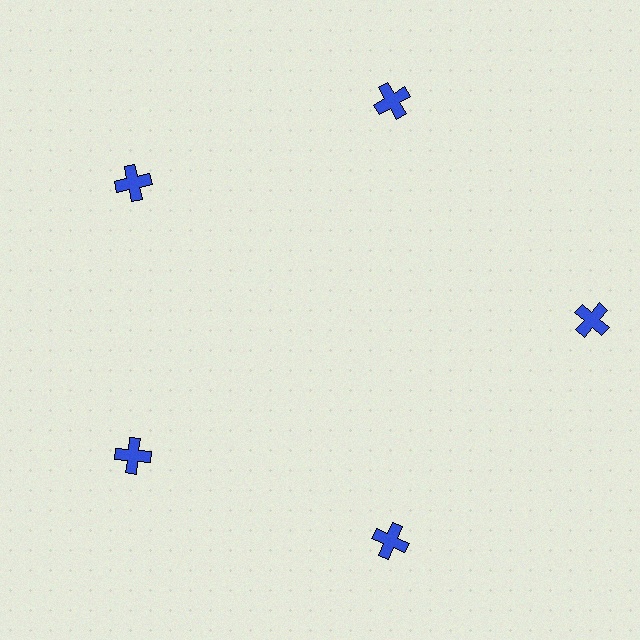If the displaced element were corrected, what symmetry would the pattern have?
It would have 5-fold rotational symmetry — the pattern would map onto itself every 72 degrees.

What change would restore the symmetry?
The symmetry would be restored by moving it inward, back onto the ring so that all 5 crosses sit at equal angles and equal distance from the center.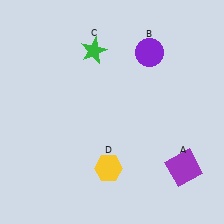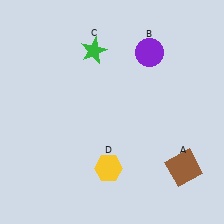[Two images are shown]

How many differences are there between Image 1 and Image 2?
There is 1 difference between the two images.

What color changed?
The square (A) changed from purple in Image 1 to brown in Image 2.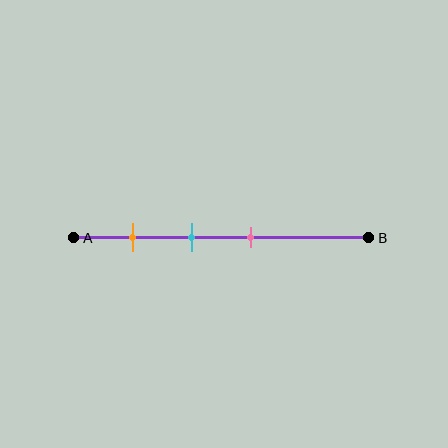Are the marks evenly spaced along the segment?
Yes, the marks are approximately evenly spaced.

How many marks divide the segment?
There are 3 marks dividing the segment.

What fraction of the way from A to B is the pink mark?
The pink mark is approximately 60% (0.6) of the way from A to B.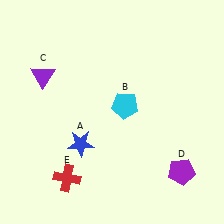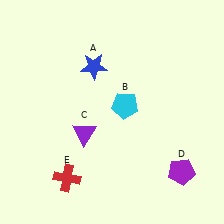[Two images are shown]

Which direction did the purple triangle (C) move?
The purple triangle (C) moved down.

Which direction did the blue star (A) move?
The blue star (A) moved up.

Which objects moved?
The objects that moved are: the blue star (A), the purple triangle (C).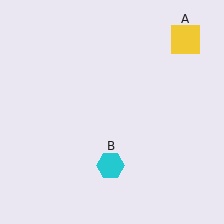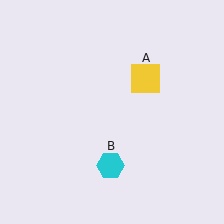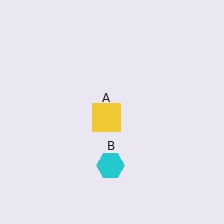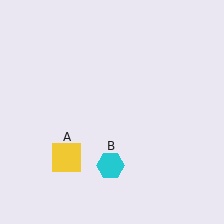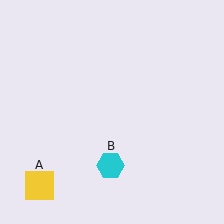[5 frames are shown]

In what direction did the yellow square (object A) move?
The yellow square (object A) moved down and to the left.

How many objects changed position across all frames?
1 object changed position: yellow square (object A).